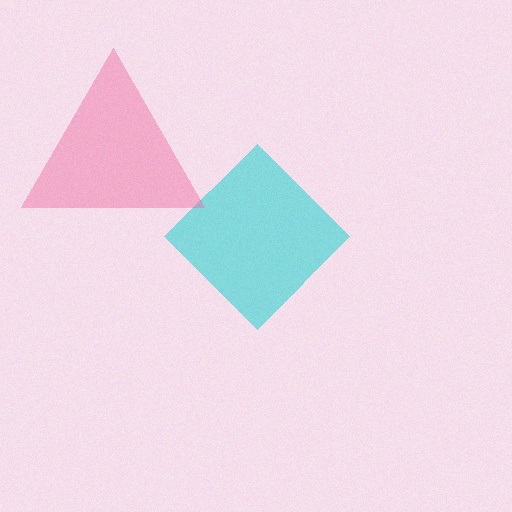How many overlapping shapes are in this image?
There are 2 overlapping shapes in the image.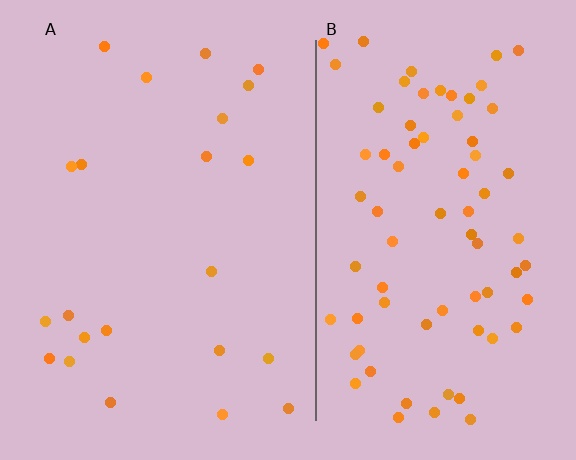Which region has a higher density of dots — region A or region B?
B (the right).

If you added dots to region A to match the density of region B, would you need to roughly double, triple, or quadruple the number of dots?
Approximately triple.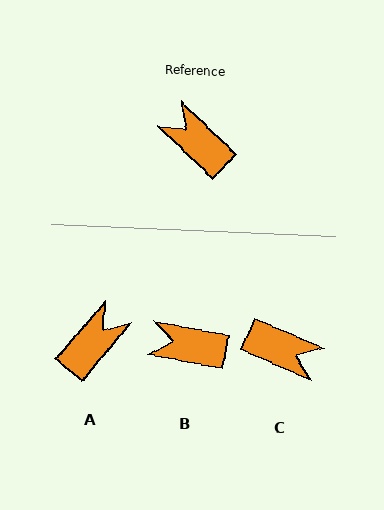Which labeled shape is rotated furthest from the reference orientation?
C, about 159 degrees away.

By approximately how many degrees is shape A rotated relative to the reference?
Approximately 87 degrees clockwise.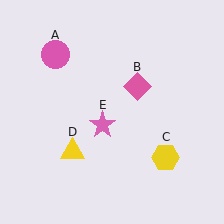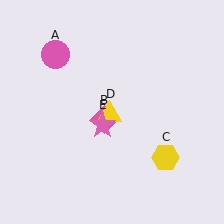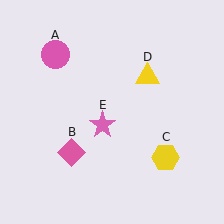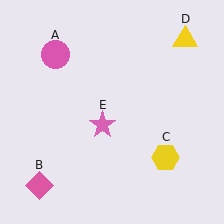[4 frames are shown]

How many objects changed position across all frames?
2 objects changed position: pink diamond (object B), yellow triangle (object D).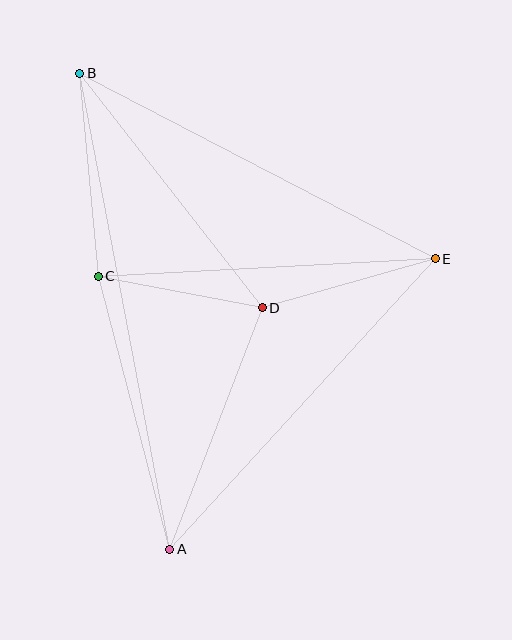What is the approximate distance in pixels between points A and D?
The distance between A and D is approximately 259 pixels.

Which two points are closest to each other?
Points C and D are closest to each other.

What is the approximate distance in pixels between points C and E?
The distance between C and E is approximately 338 pixels.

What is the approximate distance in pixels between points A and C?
The distance between A and C is approximately 283 pixels.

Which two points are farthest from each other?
Points A and B are farthest from each other.